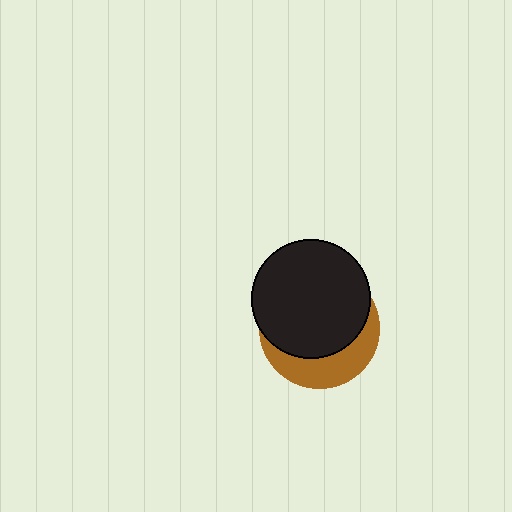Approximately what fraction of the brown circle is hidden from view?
Roughly 67% of the brown circle is hidden behind the black circle.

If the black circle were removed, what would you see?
You would see the complete brown circle.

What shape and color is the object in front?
The object in front is a black circle.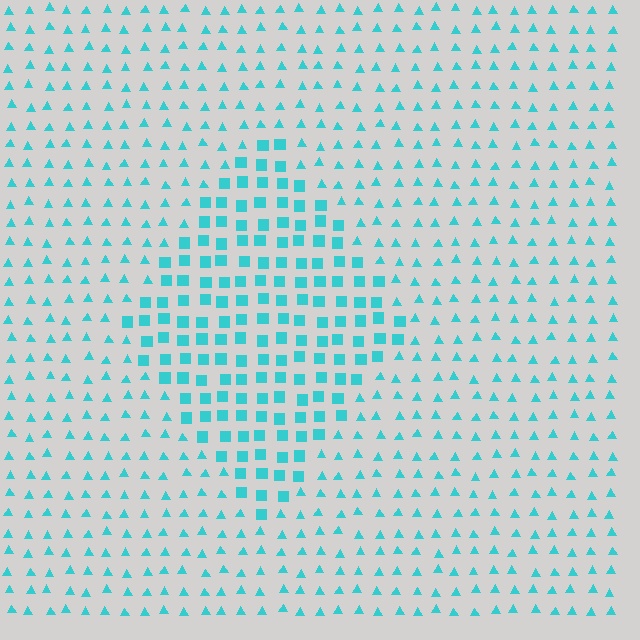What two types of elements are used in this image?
The image uses squares inside the diamond region and triangles outside it.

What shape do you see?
I see a diamond.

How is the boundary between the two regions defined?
The boundary is defined by a change in element shape: squares inside vs. triangles outside. All elements share the same color and spacing.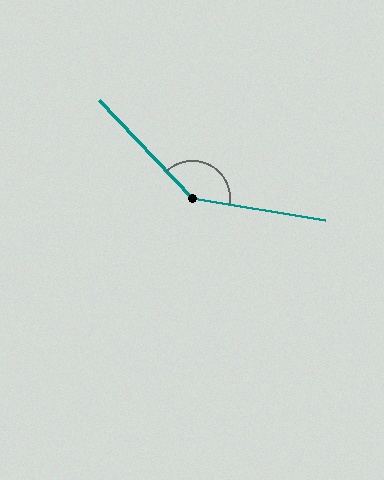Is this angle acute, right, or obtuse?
It is obtuse.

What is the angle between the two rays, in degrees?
Approximately 143 degrees.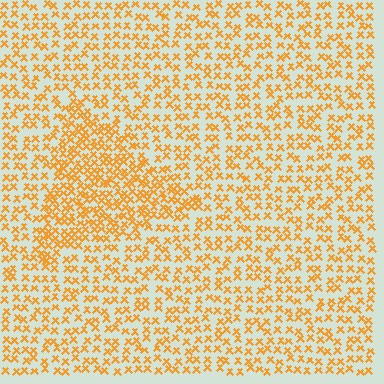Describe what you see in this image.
The image contains small orange elements arranged at two different densities. A triangle-shaped region is visible where the elements are more densely packed than the surrounding area.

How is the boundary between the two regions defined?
The boundary is defined by a change in element density (approximately 1.8x ratio). All elements are the same color, size, and shape.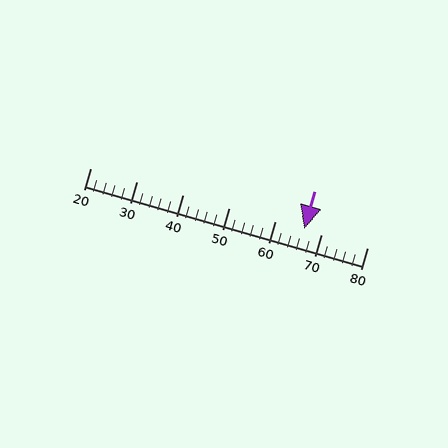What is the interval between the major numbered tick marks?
The major tick marks are spaced 10 units apart.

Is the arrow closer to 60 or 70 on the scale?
The arrow is closer to 70.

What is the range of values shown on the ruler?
The ruler shows values from 20 to 80.